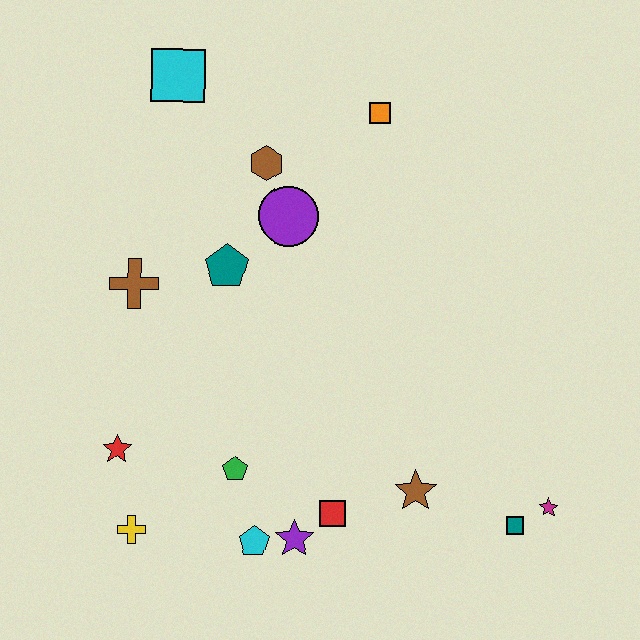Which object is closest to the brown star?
The red square is closest to the brown star.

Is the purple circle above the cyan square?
No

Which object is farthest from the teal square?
The cyan square is farthest from the teal square.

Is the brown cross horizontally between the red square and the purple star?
No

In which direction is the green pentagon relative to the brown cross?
The green pentagon is below the brown cross.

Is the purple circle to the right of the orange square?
No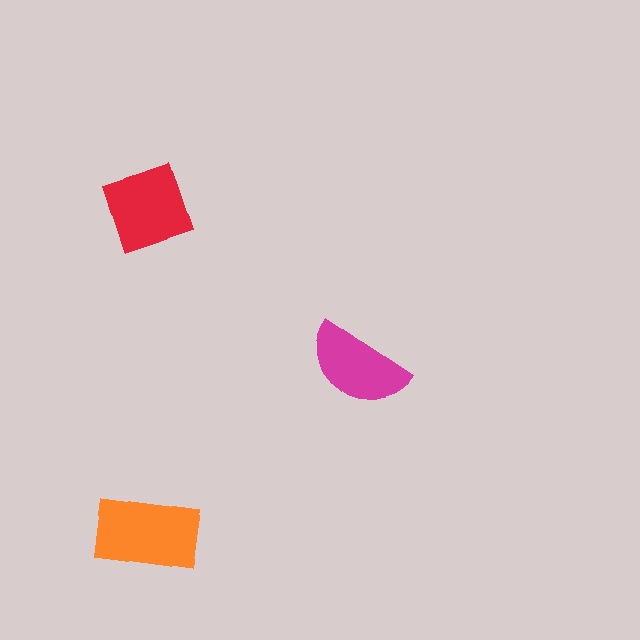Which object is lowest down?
The orange rectangle is bottommost.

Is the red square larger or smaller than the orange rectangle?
Smaller.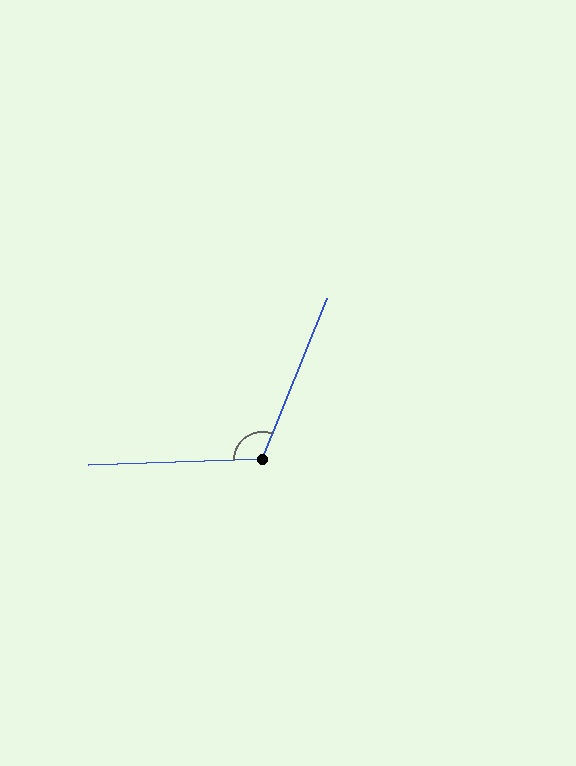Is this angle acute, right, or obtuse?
It is obtuse.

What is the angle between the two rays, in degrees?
Approximately 114 degrees.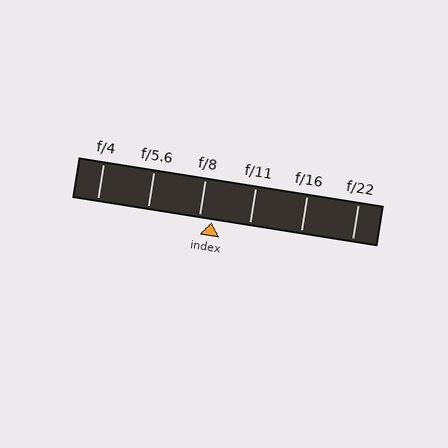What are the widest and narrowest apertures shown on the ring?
The widest aperture shown is f/4 and the narrowest is f/22.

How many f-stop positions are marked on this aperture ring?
There are 6 f-stop positions marked.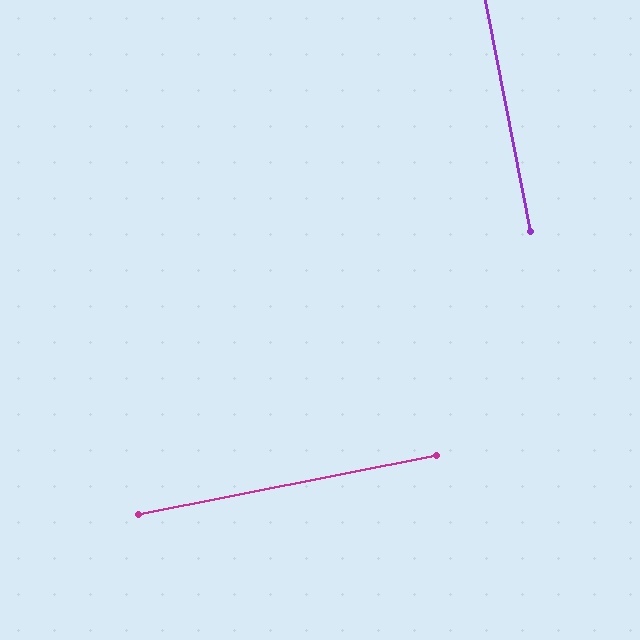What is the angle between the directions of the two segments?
Approximately 90 degrees.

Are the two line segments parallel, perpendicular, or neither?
Perpendicular — they meet at approximately 90°.